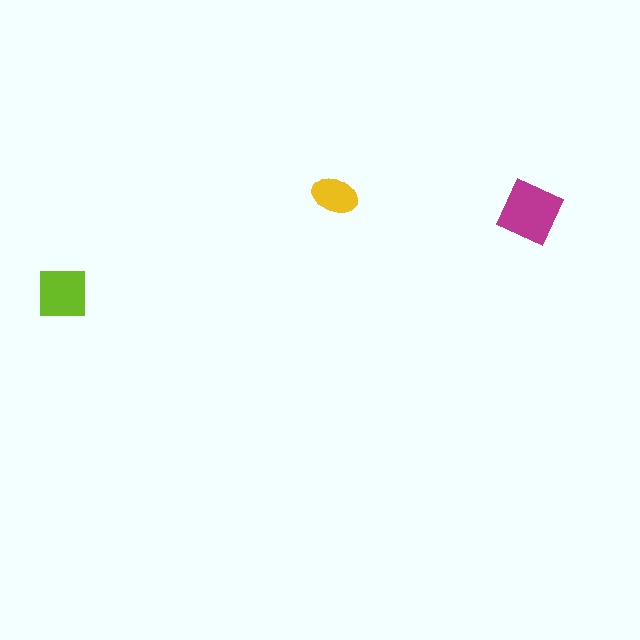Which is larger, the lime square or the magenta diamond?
The magenta diamond.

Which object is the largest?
The magenta diamond.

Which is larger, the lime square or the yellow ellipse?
The lime square.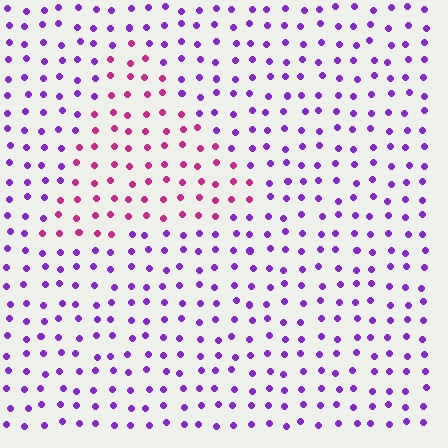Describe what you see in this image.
The image is filled with small purple elements in a uniform arrangement. A triangle-shaped region is visible where the elements are tinted to a slightly different hue, forming a subtle color boundary.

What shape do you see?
I see a triangle.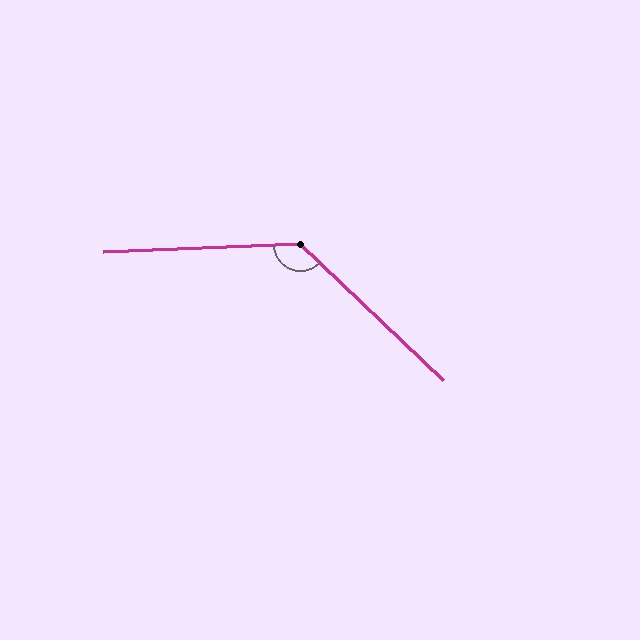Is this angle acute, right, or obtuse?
It is obtuse.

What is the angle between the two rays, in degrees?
Approximately 134 degrees.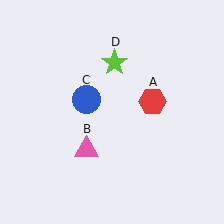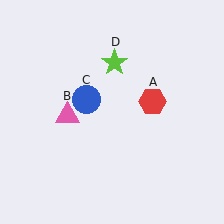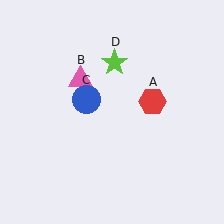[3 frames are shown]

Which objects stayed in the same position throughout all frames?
Red hexagon (object A) and blue circle (object C) and lime star (object D) remained stationary.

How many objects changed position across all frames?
1 object changed position: pink triangle (object B).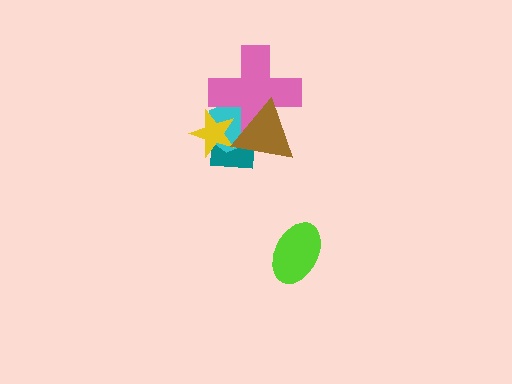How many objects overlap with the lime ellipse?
0 objects overlap with the lime ellipse.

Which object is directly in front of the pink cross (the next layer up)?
The yellow star is directly in front of the pink cross.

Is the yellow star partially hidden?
Yes, it is partially covered by another shape.